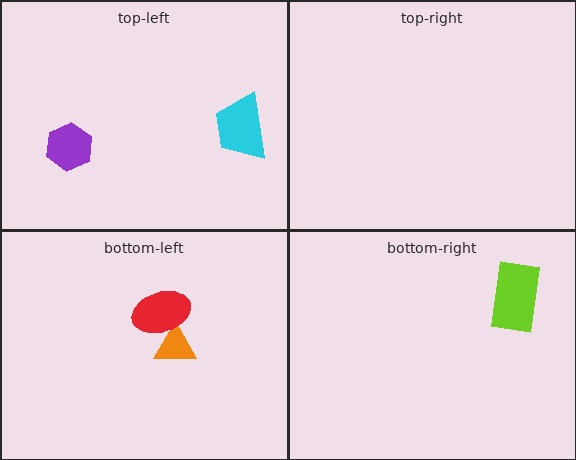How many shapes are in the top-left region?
2.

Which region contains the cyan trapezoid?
The top-left region.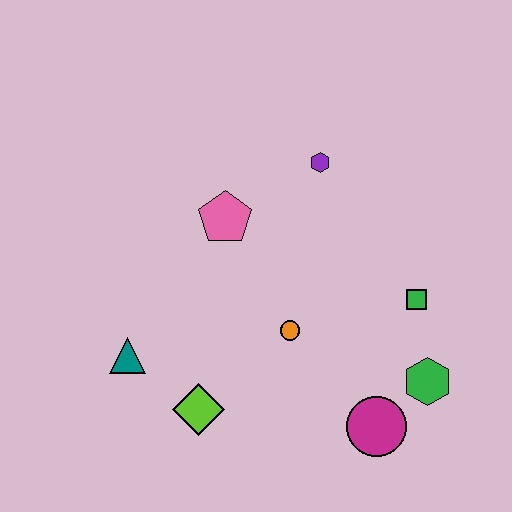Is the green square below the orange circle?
No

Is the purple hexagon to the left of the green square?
Yes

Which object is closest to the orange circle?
The lime diamond is closest to the orange circle.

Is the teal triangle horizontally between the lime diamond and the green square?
No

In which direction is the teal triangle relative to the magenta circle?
The teal triangle is to the left of the magenta circle.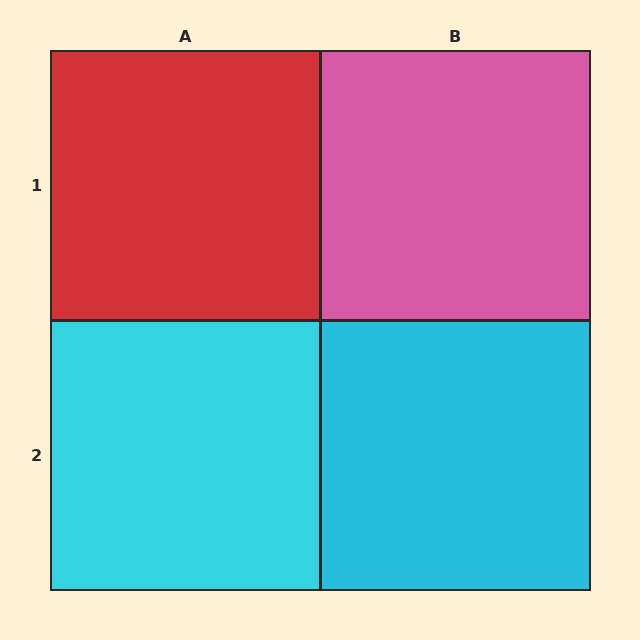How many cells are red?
1 cell is red.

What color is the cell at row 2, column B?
Cyan.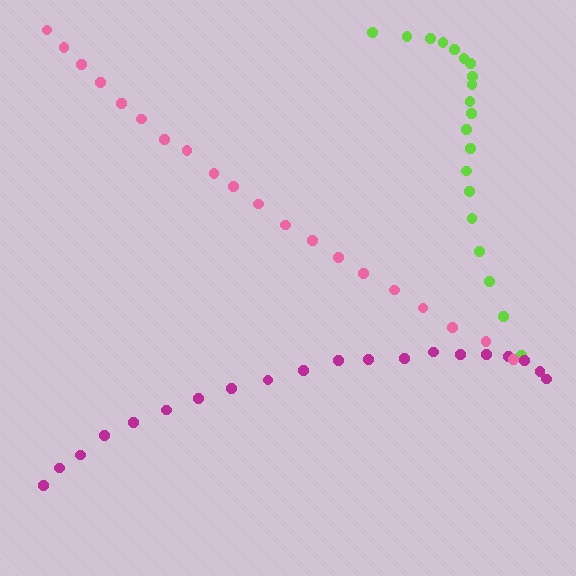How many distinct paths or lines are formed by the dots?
There are 3 distinct paths.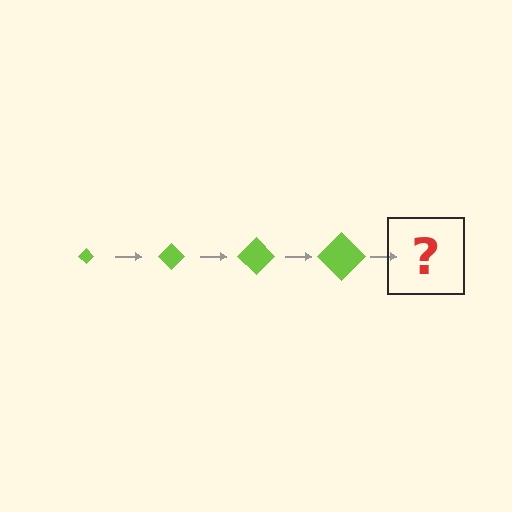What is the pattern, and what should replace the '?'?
The pattern is that the diamond gets progressively larger each step. The '?' should be a lime diamond, larger than the previous one.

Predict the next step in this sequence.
The next step is a lime diamond, larger than the previous one.